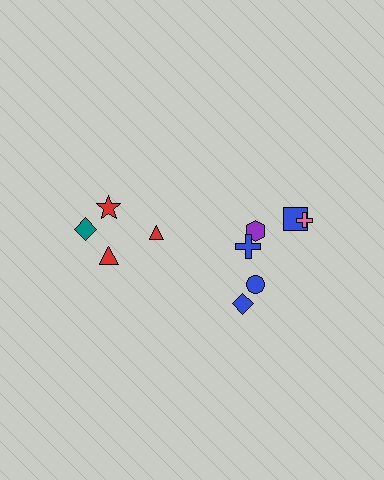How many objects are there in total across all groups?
There are 10 objects.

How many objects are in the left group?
There are 4 objects.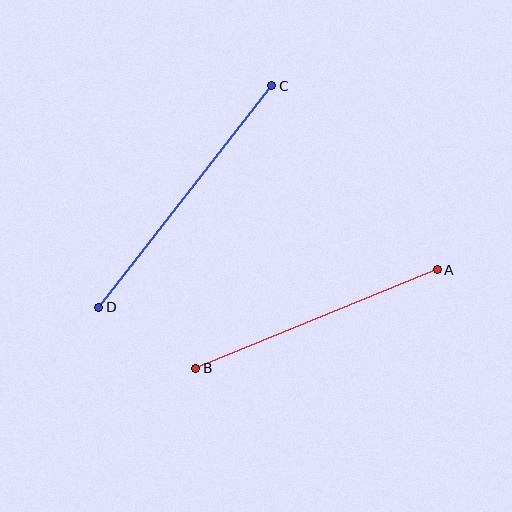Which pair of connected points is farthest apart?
Points C and D are farthest apart.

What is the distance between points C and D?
The distance is approximately 281 pixels.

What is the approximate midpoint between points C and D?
The midpoint is at approximately (185, 196) pixels.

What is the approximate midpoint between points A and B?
The midpoint is at approximately (317, 319) pixels.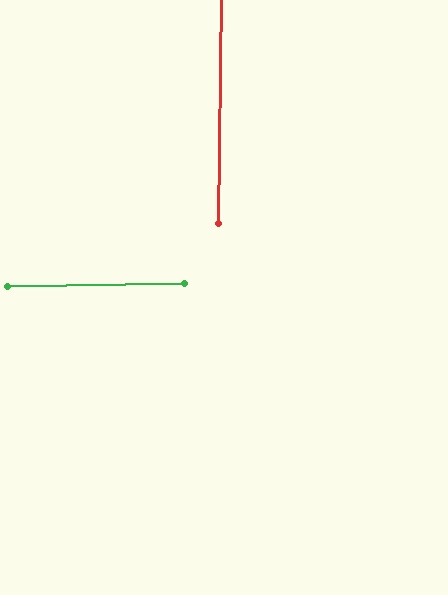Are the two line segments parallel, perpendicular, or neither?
Perpendicular — they meet at approximately 88°.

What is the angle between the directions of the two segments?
Approximately 88 degrees.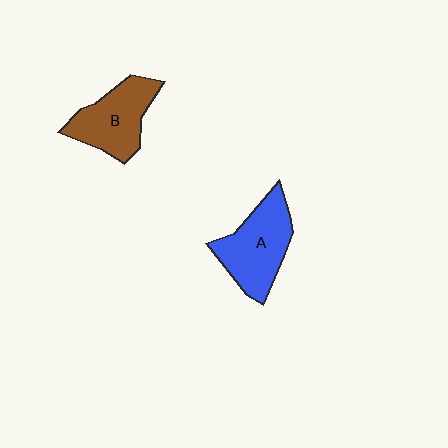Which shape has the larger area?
Shape A (blue).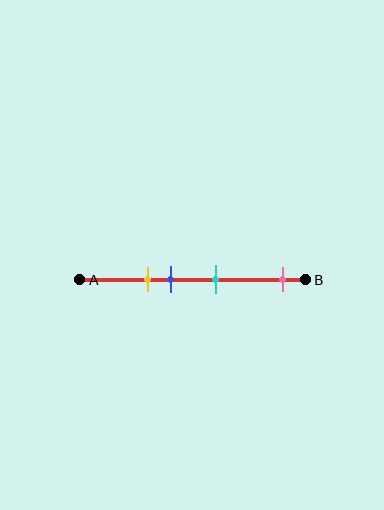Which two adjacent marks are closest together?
The yellow and blue marks are the closest adjacent pair.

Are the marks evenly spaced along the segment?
No, the marks are not evenly spaced.